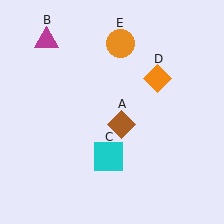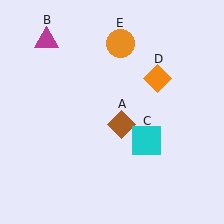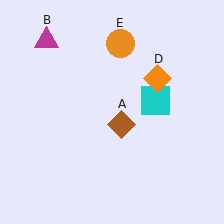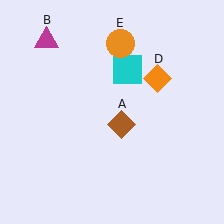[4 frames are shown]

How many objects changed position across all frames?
1 object changed position: cyan square (object C).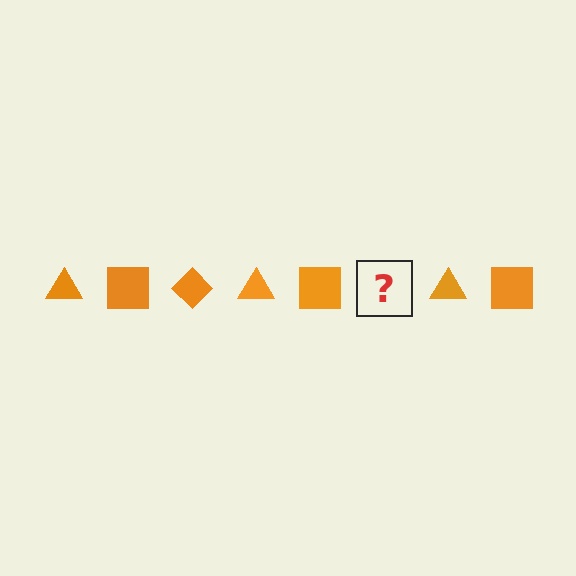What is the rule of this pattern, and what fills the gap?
The rule is that the pattern cycles through triangle, square, diamond shapes in orange. The gap should be filled with an orange diamond.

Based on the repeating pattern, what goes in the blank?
The blank should be an orange diamond.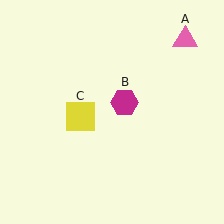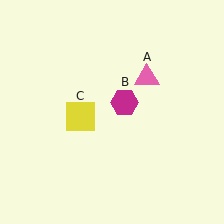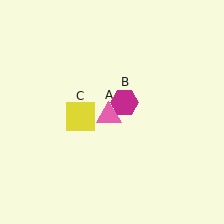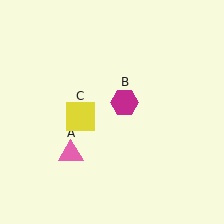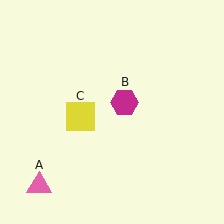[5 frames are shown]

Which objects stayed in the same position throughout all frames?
Magenta hexagon (object B) and yellow square (object C) remained stationary.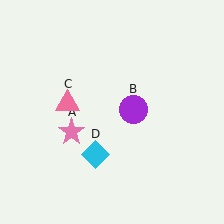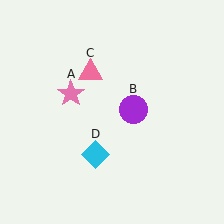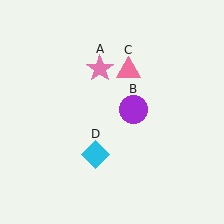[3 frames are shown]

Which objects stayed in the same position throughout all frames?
Purple circle (object B) and cyan diamond (object D) remained stationary.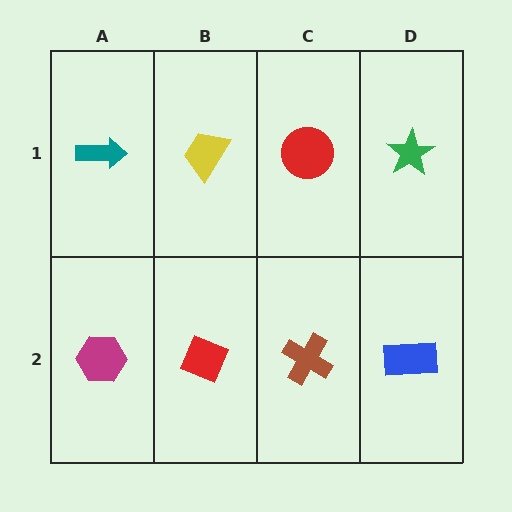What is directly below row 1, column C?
A brown cross.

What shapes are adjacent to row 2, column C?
A red circle (row 1, column C), a red diamond (row 2, column B), a blue rectangle (row 2, column D).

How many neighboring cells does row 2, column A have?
2.